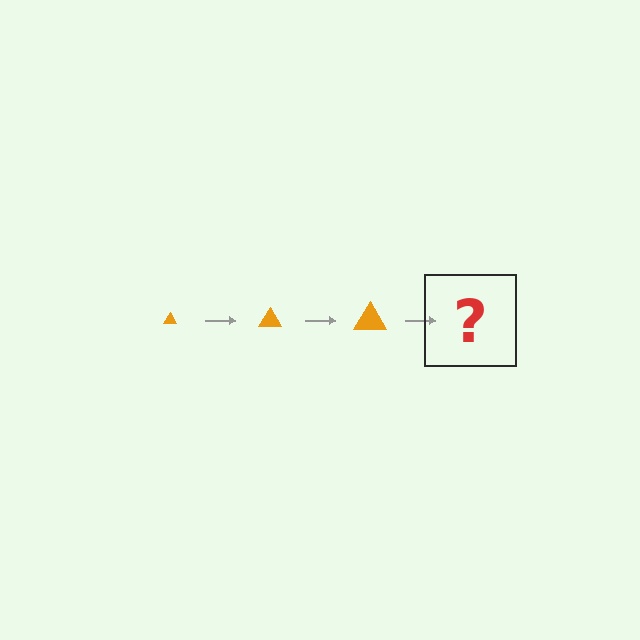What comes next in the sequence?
The next element should be an orange triangle, larger than the previous one.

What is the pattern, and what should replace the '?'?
The pattern is that the triangle gets progressively larger each step. The '?' should be an orange triangle, larger than the previous one.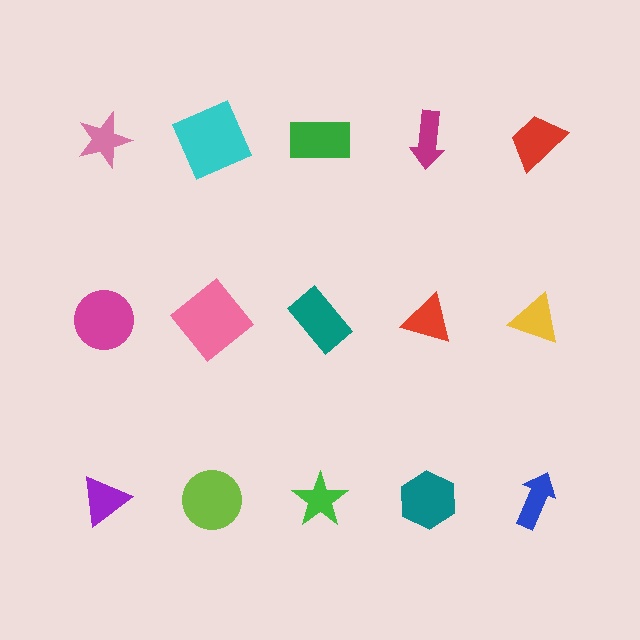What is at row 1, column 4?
A magenta arrow.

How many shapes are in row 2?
5 shapes.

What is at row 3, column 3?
A green star.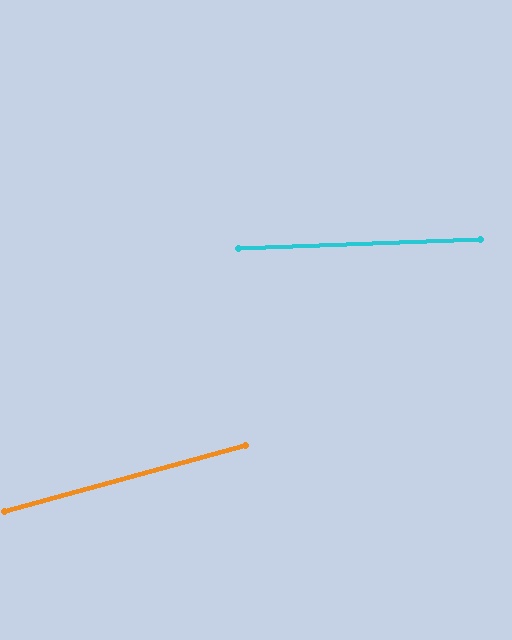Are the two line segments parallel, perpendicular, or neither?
Neither parallel nor perpendicular — they differ by about 13°.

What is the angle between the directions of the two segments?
Approximately 13 degrees.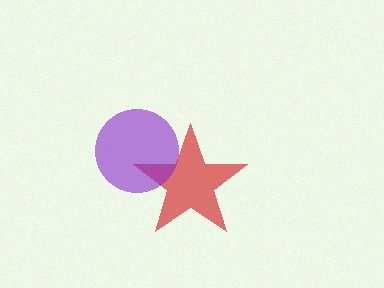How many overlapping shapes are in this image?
There are 2 overlapping shapes in the image.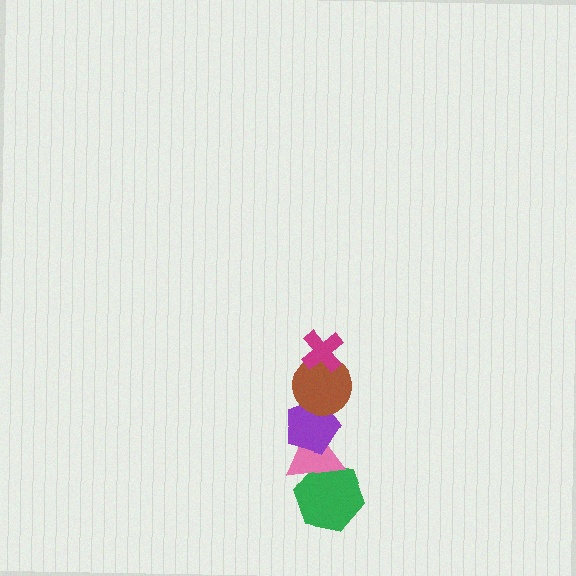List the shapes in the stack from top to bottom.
From top to bottom: the magenta cross, the brown circle, the purple pentagon, the pink triangle, the green hexagon.